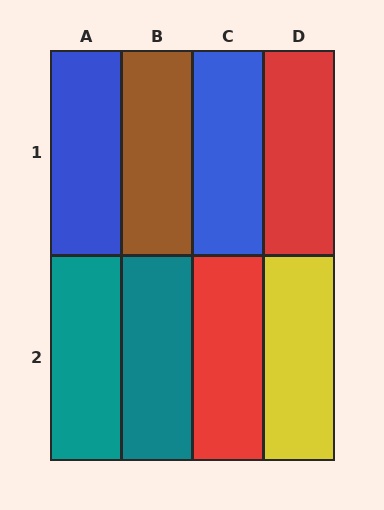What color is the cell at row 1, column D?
Red.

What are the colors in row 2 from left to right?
Teal, teal, red, yellow.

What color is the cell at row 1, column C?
Blue.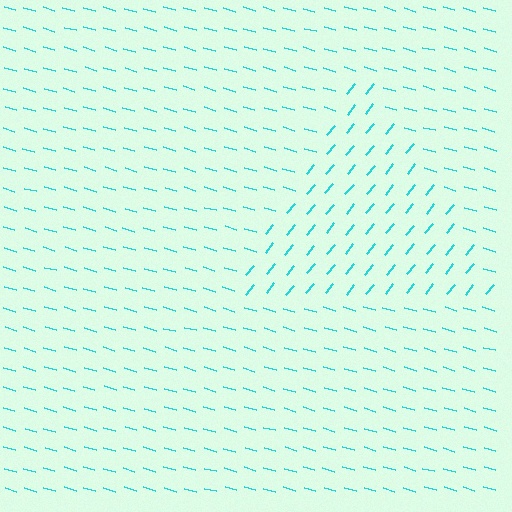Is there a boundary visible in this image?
Yes, there is a texture boundary formed by a change in line orientation.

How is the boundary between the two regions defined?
The boundary is defined purely by a change in line orientation (approximately 67 degrees difference). All lines are the same color and thickness.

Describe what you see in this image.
The image is filled with small cyan line segments. A triangle region in the image has lines oriented differently from the surrounding lines, creating a visible texture boundary.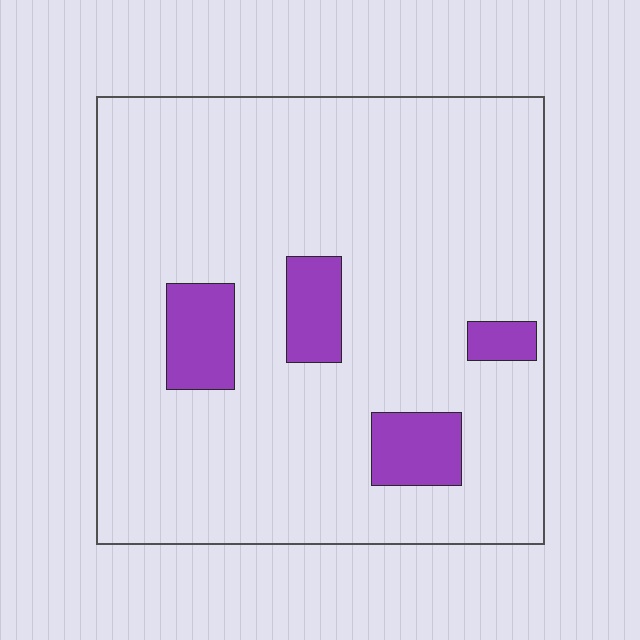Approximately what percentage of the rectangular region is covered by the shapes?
Approximately 10%.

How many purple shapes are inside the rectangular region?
4.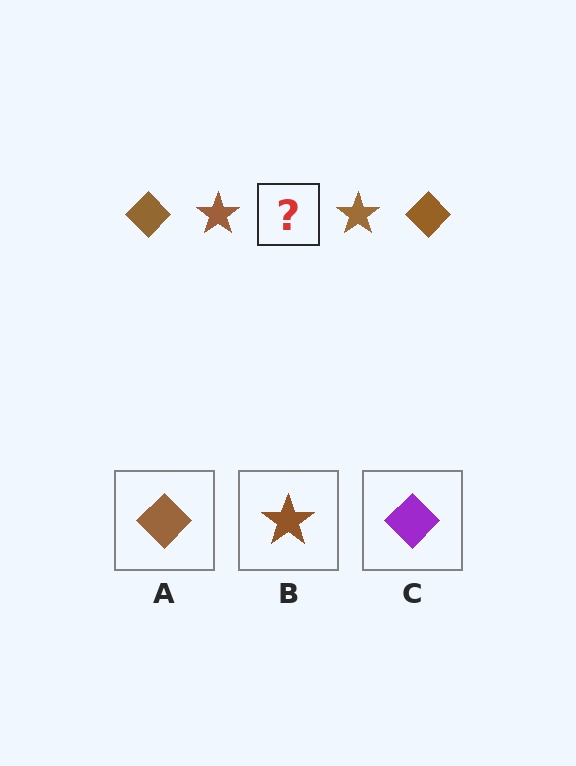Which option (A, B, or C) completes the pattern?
A.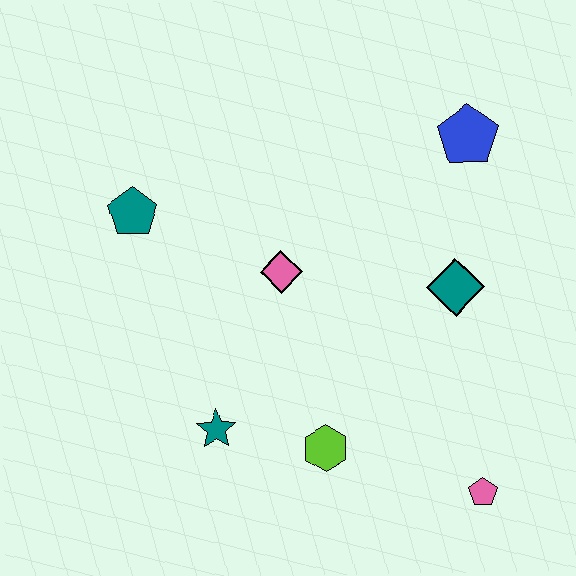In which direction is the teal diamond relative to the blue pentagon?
The teal diamond is below the blue pentagon.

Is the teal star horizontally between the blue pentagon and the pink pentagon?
No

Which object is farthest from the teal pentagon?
The pink pentagon is farthest from the teal pentagon.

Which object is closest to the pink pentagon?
The lime hexagon is closest to the pink pentagon.